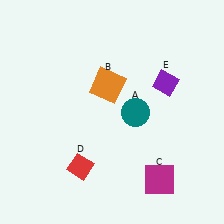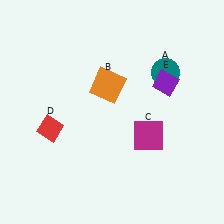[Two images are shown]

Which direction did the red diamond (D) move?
The red diamond (D) moved up.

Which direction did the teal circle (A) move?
The teal circle (A) moved up.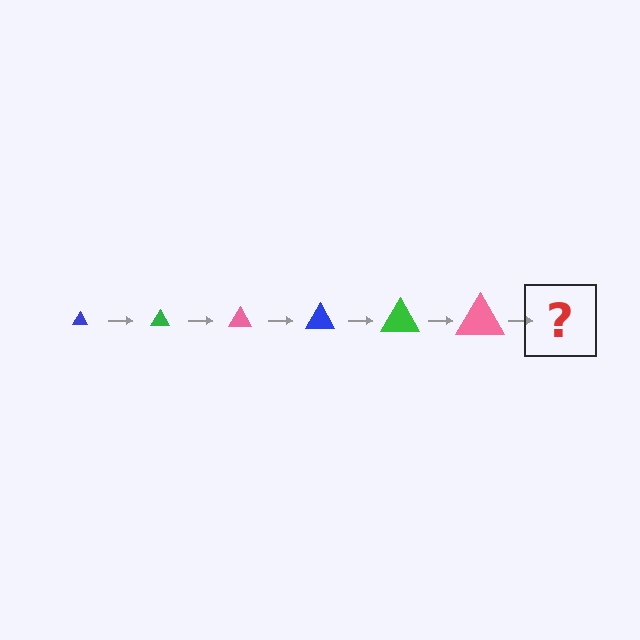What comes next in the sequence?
The next element should be a blue triangle, larger than the previous one.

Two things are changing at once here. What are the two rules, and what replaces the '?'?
The two rules are that the triangle grows larger each step and the color cycles through blue, green, and pink. The '?' should be a blue triangle, larger than the previous one.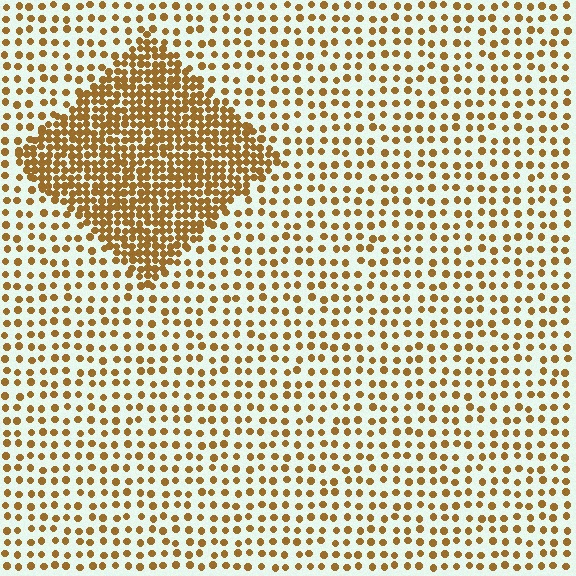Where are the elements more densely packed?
The elements are more densely packed inside the diamond boundary.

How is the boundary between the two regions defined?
The boundary is defined by a change in element density (approximately 2.6x ratio). All elements are the same color, size, and shape.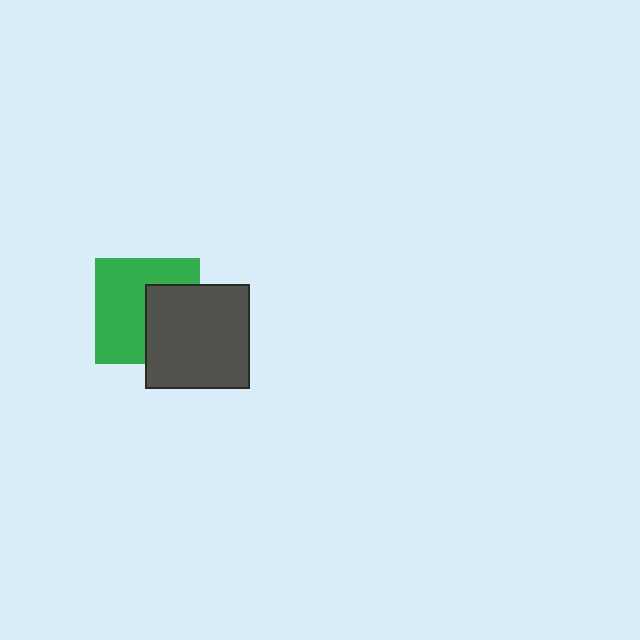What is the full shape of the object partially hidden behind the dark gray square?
The partially hidden object is a green square.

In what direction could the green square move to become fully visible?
The green square could move left. That would shift it out from behind the dark gray square entirely.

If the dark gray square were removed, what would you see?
You would see the complete green square.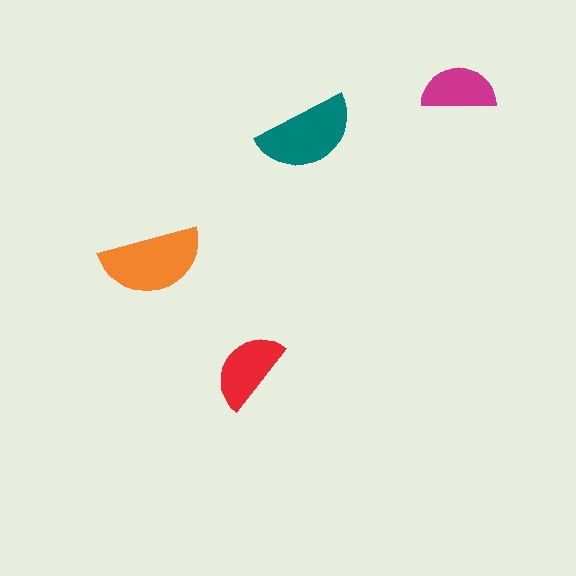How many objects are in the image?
There are 4 objects in the image.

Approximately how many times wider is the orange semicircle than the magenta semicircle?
About 1.5 times wider.